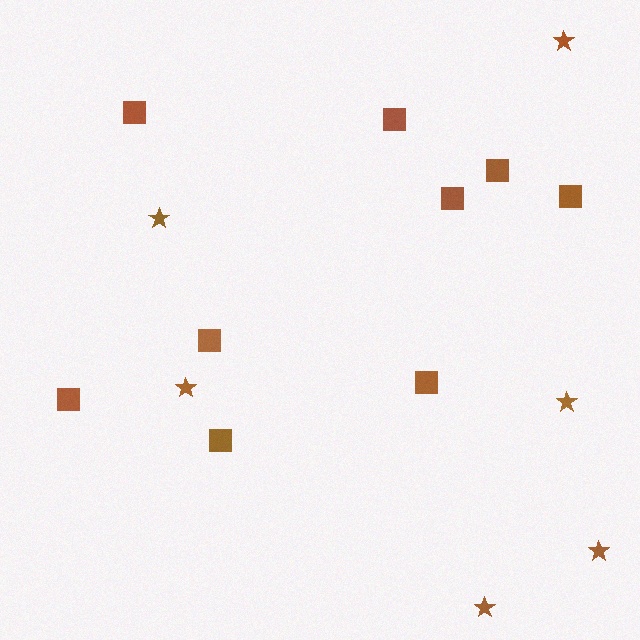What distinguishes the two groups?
There are 2 groups: one group of stars (6) and one group of squares (9).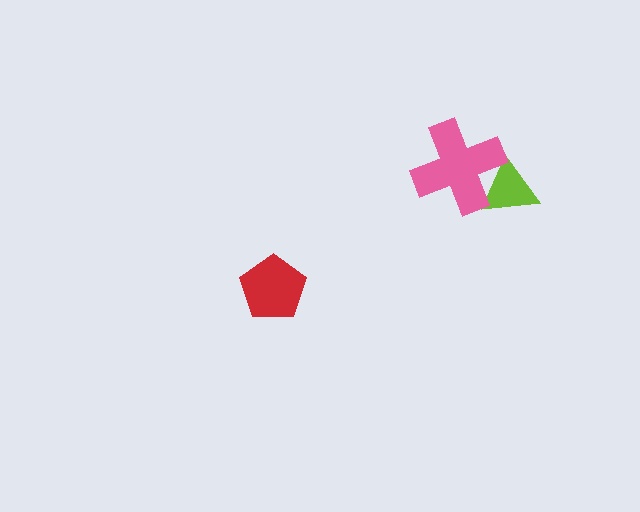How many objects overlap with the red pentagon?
0 objects overlap with the red pentagon.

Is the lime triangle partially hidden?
Yes, it is partially covered by another shape.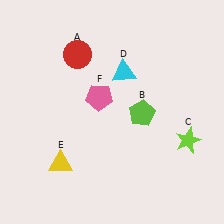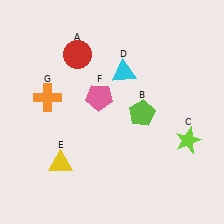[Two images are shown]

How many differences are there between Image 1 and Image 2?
There is 1 difference between the two images.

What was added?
An orange cross (G) was added in Image 2.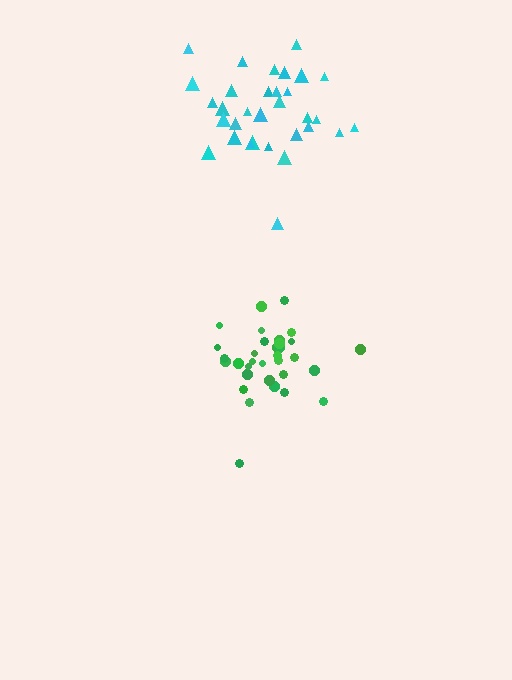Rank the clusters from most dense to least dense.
green, cyan.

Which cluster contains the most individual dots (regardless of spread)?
Green (34).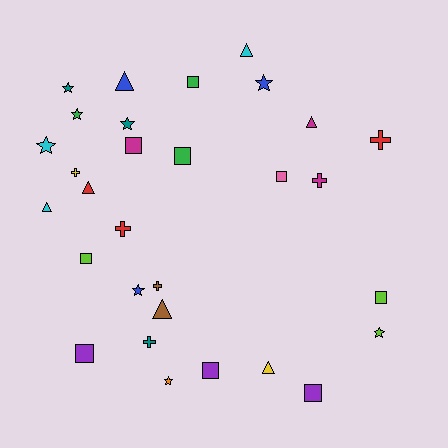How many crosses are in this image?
There are 6 crosses.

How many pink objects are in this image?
There is 1 pink object.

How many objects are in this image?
There are 30 objects.